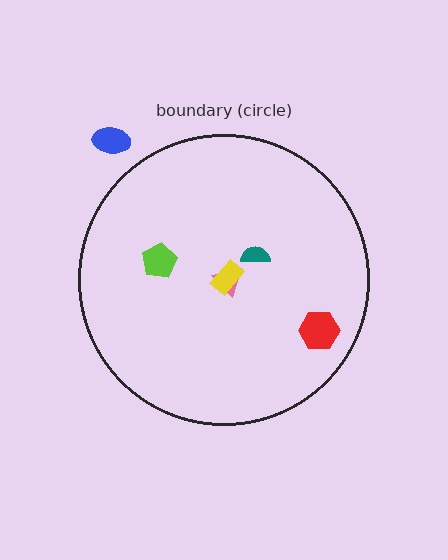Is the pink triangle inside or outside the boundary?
Inside.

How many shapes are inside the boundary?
5 inside, 1 outside.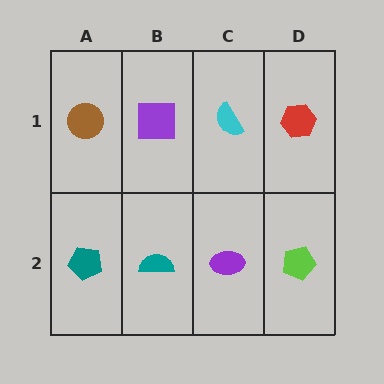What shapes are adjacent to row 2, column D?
A red hexagon (row 1, column D), a purple ellipse (row 2, column C).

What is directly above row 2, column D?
A red hexagon.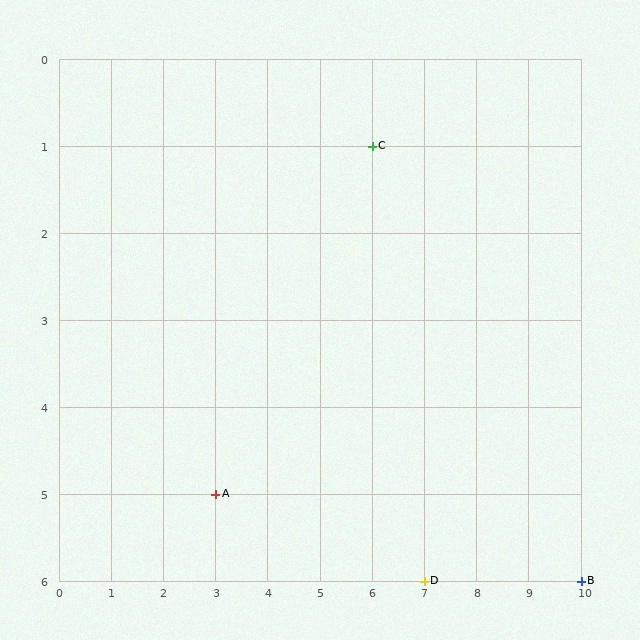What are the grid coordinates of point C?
Point C is at grid coordinates (6, 1).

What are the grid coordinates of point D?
Point D is at grid coordinates (7, 6).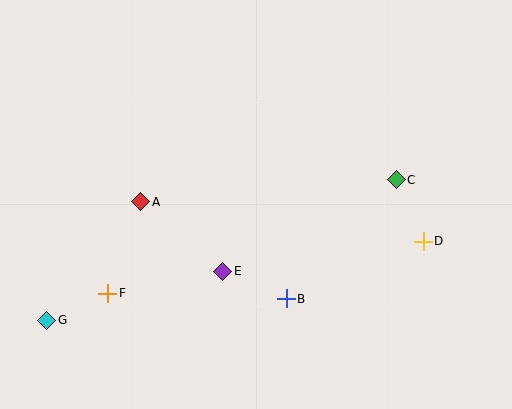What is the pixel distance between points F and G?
The distance between F and G is 67 pixels.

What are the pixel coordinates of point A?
Point A is at (141, 202).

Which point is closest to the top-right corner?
Point C is closest to the top-right corner.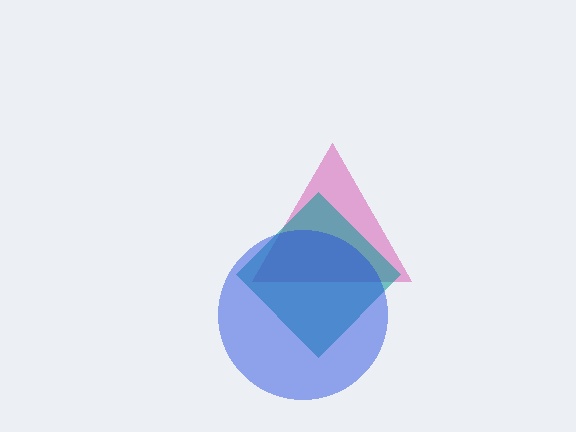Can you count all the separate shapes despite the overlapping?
Yes, there are 3 separate shapes.